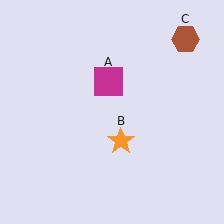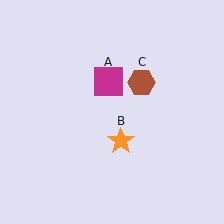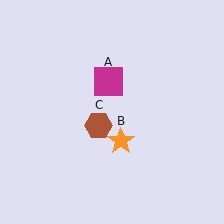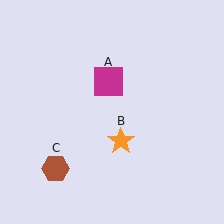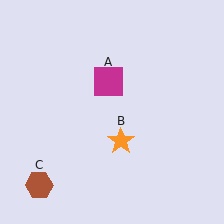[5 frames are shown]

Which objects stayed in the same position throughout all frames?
Magenta square (object A) and orange star (object B) remained stationary.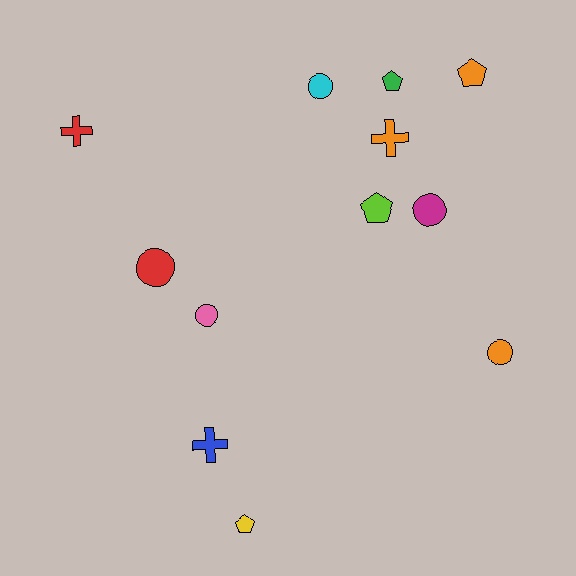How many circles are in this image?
There are 5 circles.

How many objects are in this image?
There are 12 objects.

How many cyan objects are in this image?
There is 1 cyan object.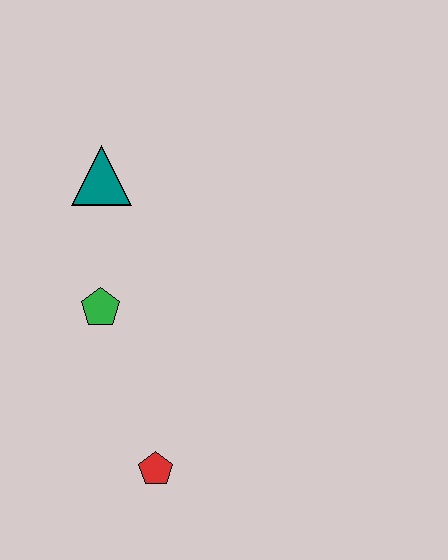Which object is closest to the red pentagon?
The green pentagon is closest to the red pentagon.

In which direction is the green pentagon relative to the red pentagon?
The green pentagon is above the red pentagon.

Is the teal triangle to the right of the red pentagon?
No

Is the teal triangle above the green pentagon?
Yes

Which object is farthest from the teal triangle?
The red pentagon is farthest from the teal triangle.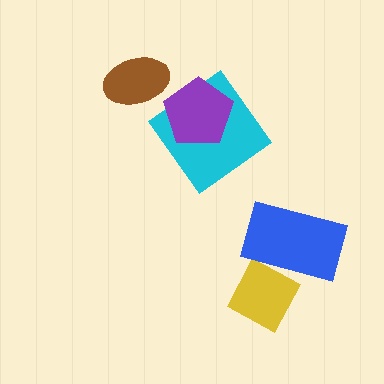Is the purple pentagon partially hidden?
No, no other shape covers it.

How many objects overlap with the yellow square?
1 object overlaps with the yellow square.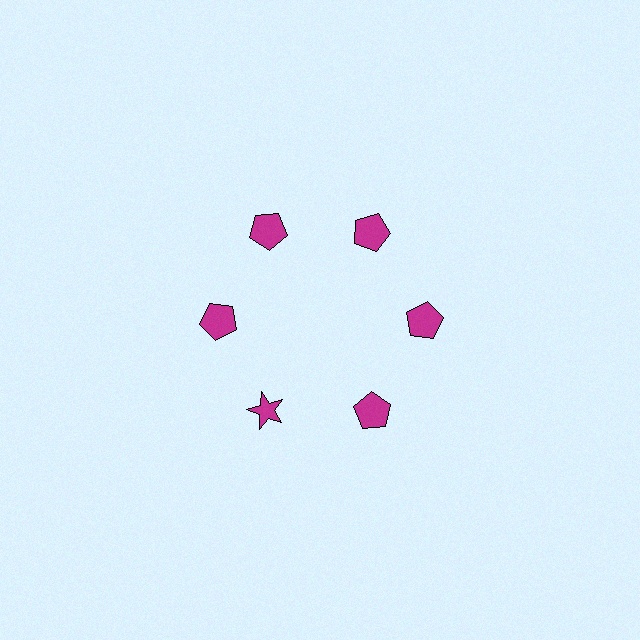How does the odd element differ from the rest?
It has a different shape: star instead of pentagon.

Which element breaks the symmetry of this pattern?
The magenta star at roughly the 7 o'clock position breaks the symmetry. All other shapes are magenta pentagons.